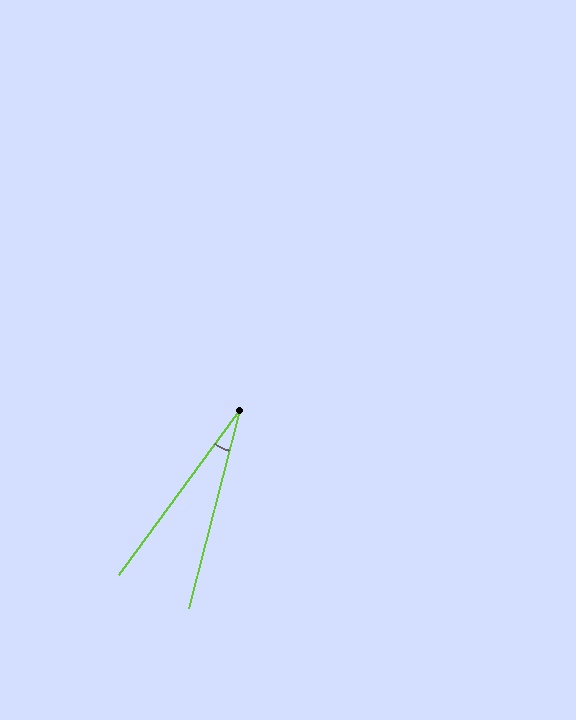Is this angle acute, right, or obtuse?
It is acute.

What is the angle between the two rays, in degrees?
Approximately 22 degrees.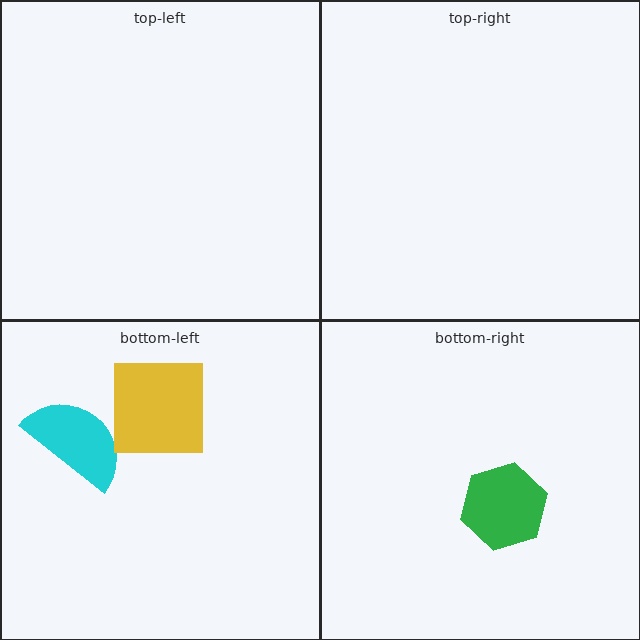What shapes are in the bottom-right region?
The green hexagon.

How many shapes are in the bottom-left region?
2.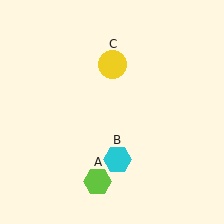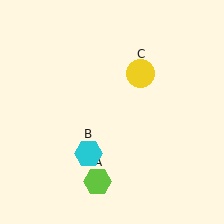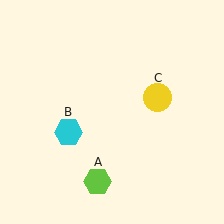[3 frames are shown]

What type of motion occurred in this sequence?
The cyan hexagon (object B), yellow circle (object C) rotated clockwise around the center of the scene.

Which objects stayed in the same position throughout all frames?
Lime hexagon (object A) remained stationary.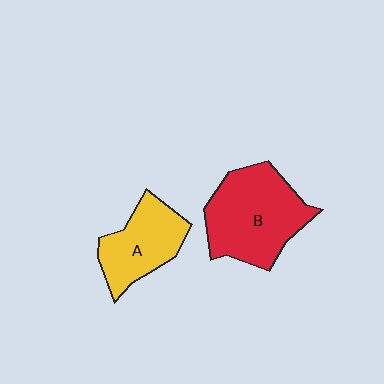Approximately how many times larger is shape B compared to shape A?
Approximately 1.5 times.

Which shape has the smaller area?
Shape A (yellow).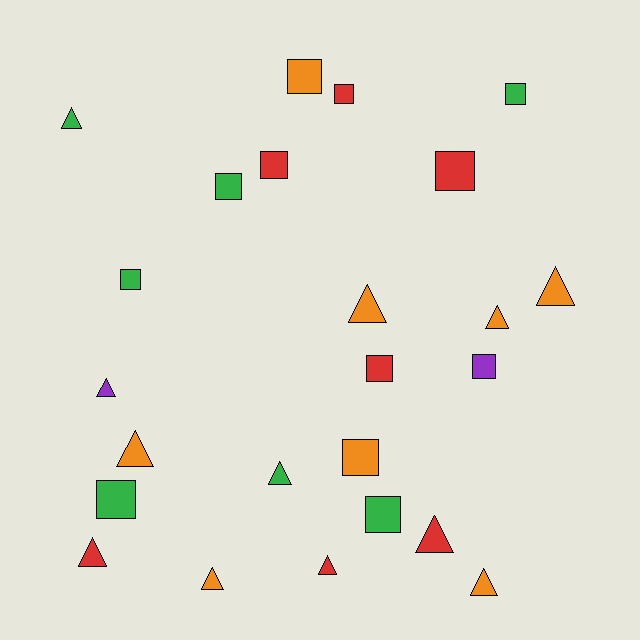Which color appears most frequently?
Orange, with 8 objects.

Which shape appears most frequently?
Square, with 12 objects.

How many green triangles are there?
There are 2 green triangles.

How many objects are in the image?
There are 24 objects.